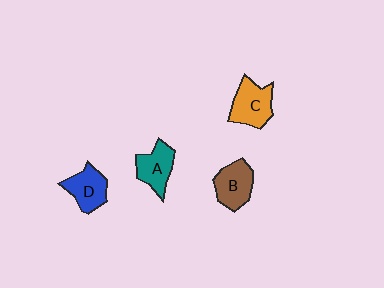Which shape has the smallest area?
Shape A (teal).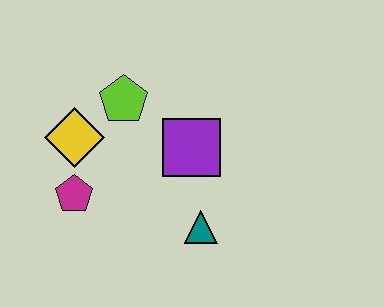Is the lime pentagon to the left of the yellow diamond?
No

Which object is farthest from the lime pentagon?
The teal triangle is farthest from the lime pentagon.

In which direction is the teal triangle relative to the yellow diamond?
The teal triangle is to the right of the yellow diamond.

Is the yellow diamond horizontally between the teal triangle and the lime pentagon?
No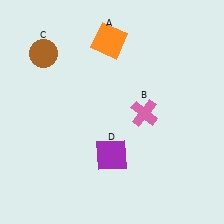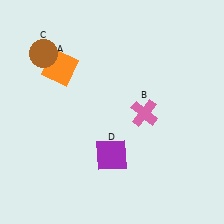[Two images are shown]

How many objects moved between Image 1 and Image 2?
1 object moved between the two images.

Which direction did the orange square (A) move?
The orange square (A) moved left.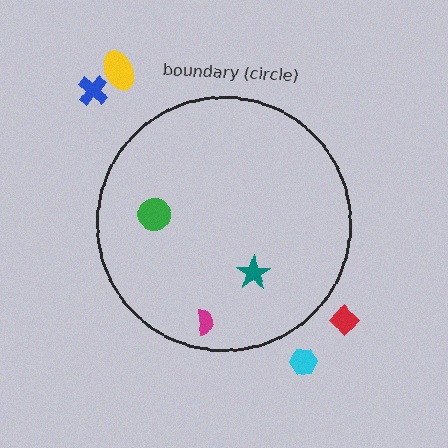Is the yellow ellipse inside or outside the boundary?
Outside.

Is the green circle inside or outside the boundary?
Inside.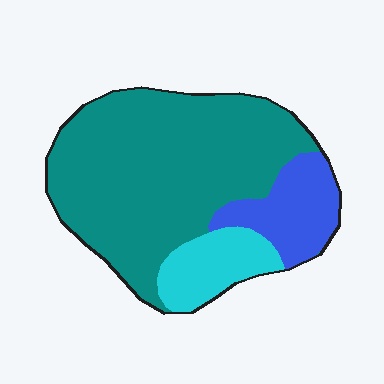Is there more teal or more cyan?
Teal.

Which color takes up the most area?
Teal, at roughly 70%.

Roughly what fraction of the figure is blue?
Blue covers around 15% of the figure.